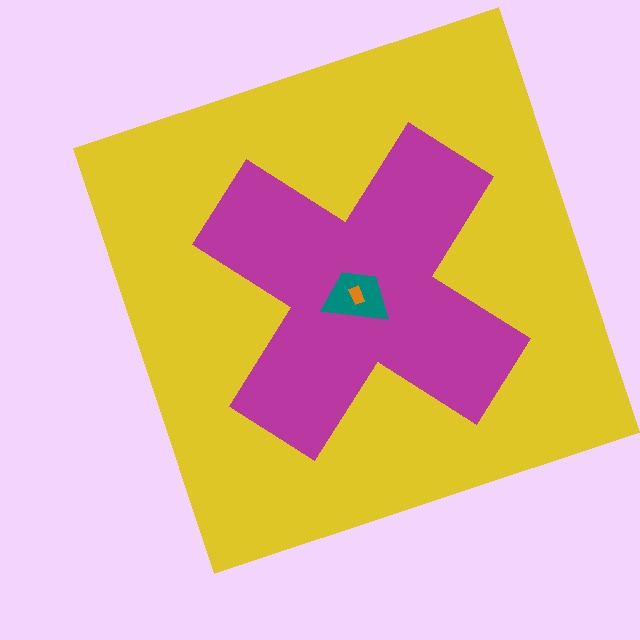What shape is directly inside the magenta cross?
The teal trapezoid.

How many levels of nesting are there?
4.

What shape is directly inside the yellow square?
The magenta cross.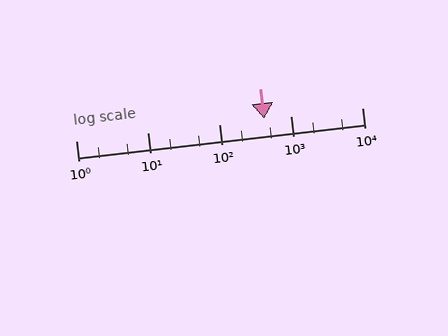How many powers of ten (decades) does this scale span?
The scale spans 4 decades, from 1 to 10000.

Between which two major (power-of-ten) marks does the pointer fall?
The pointer is between 100 and 1000.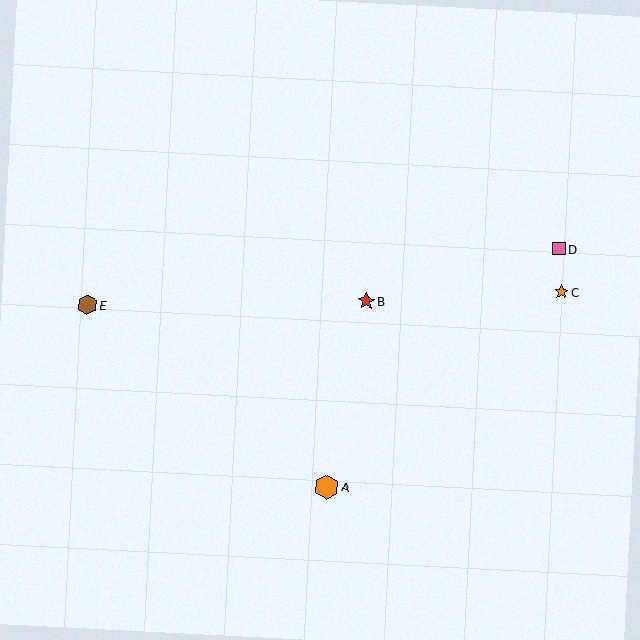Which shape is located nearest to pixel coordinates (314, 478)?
The orange hexagon (labeled A) at (327, 487) is nearest to that location.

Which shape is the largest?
The orange hexagon (labeled A) is the largest.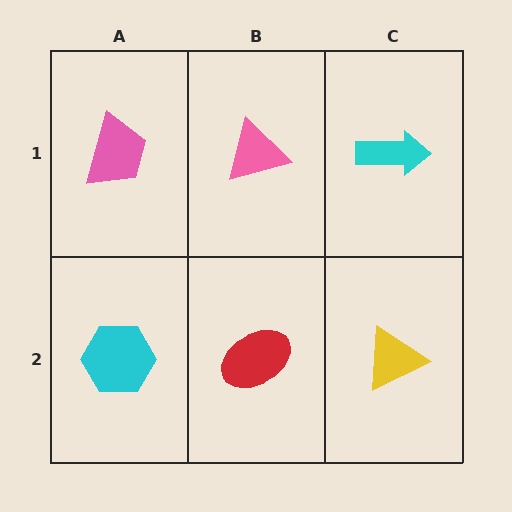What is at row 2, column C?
A yellow triangle.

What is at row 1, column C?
A cyan arrow.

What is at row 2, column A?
A cyan hexagon.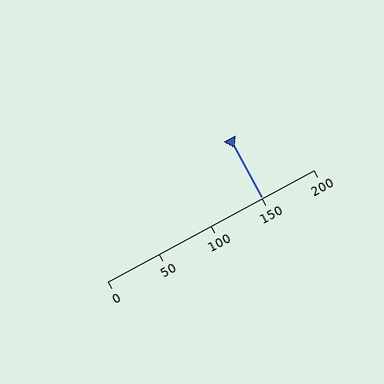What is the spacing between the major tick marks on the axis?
The major ticks are spaced 50 apart.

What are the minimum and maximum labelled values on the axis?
The axis runs from 0 to 200.